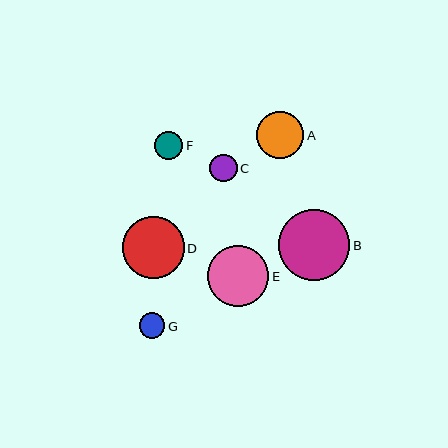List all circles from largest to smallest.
From largest to smallest: B, D, E, A, F, C, G.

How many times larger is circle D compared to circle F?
Circle D is approximately 2.2 times the size of circle F.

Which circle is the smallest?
Circle G is the smallest with a size of approximately 25 pixels.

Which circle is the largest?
Circle B is the largest with a size of approximately 71 pixels.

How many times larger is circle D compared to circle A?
Circle D is approximately 1.3 times the size of circle A.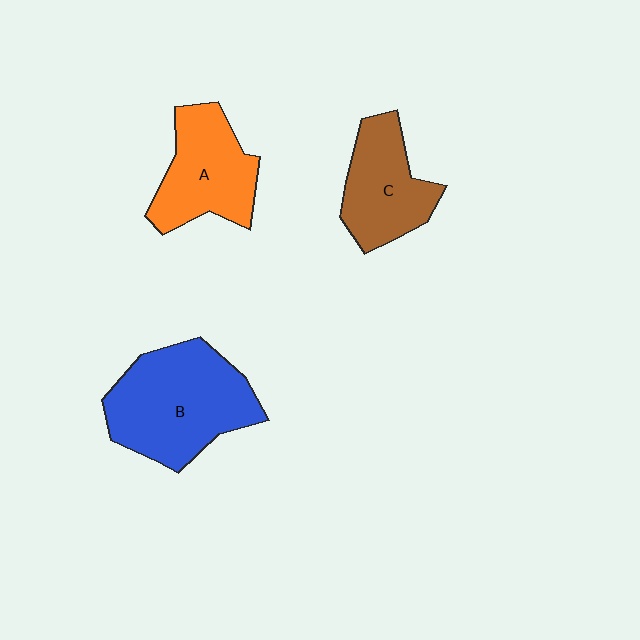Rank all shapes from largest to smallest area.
From largest to smallest: B (blue), A (orange), C (brown).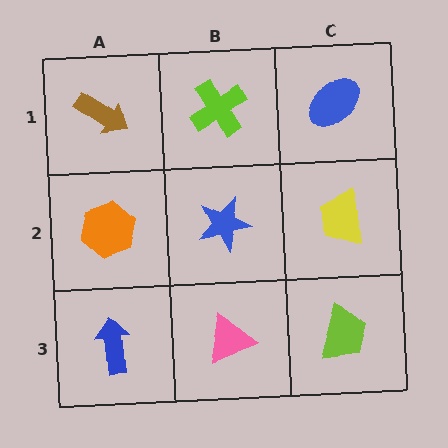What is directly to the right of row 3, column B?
A lime trapezoid.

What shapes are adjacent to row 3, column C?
A yellow trapezoid (row 2, column C), a pink triangle (row 3, column B).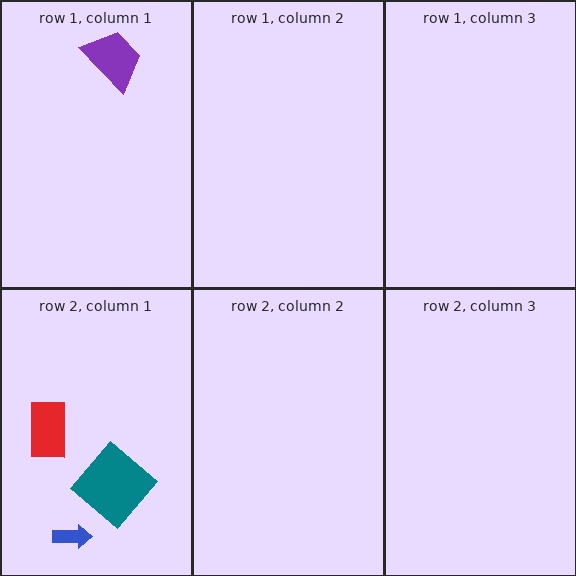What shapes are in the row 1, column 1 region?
The purple trapezoid.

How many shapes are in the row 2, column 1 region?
3.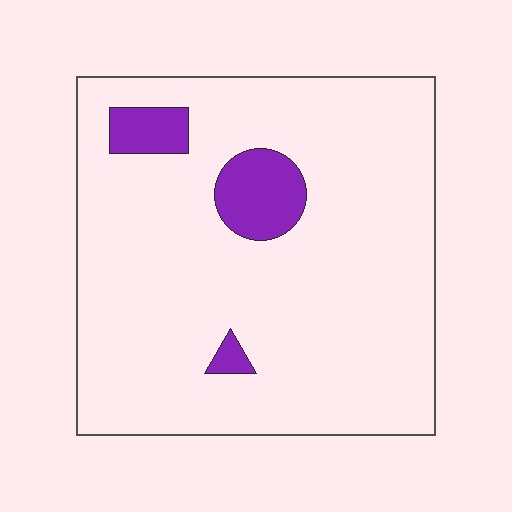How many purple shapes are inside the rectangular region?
3.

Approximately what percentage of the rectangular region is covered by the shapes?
Approximately 10%.